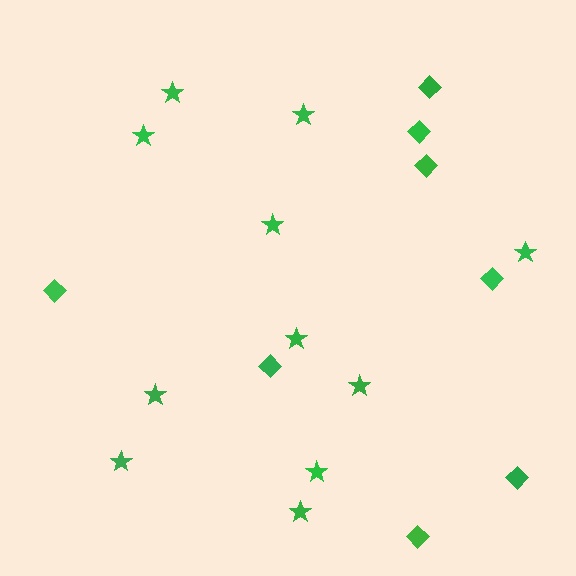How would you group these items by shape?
There are 2 groups: one group of stars (11) and one group of diamonds (8).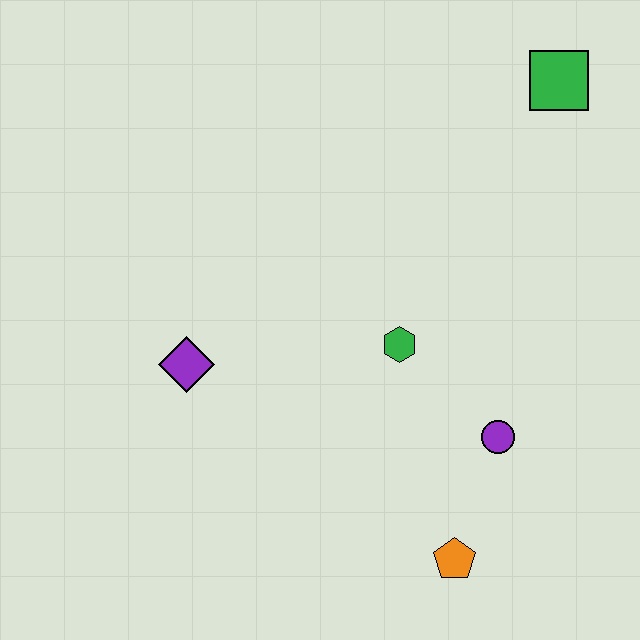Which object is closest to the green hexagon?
The purple circle is closest to the green hexagon.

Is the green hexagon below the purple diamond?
No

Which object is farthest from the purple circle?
The green square is farthest from the purple circle.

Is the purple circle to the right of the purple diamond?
Yes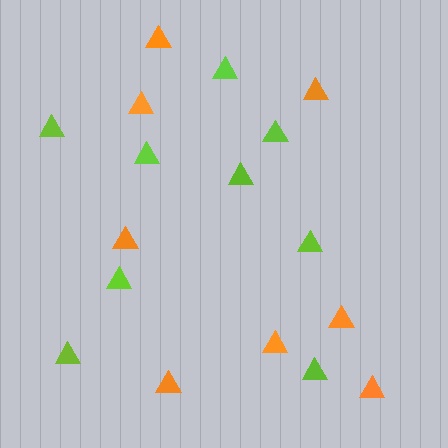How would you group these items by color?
There are 2 groups: one group of orange triangles (8) and one group of lime triangles (9).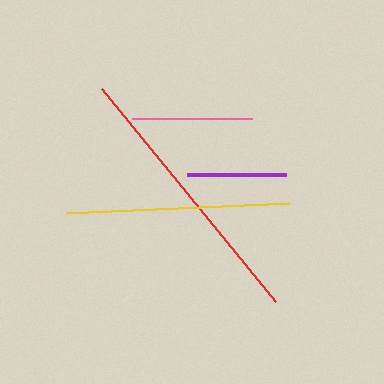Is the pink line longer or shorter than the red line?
The red line is longer than the pink line.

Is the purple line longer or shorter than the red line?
The red line is longer than the purple line.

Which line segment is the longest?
The red line is the longest at approximately 275 pixels.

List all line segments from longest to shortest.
From longest to shortest: red, yellow, pink, purple.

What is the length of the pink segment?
The pink segment is approximately 120 pixels long.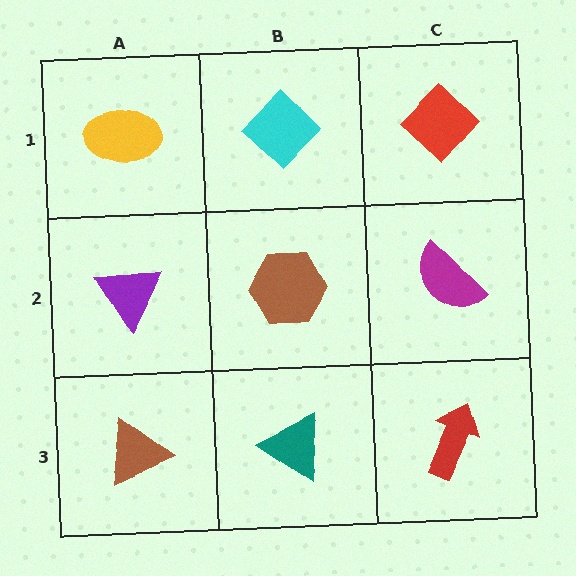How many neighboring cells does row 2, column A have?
3.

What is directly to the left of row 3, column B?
A brown triangle.